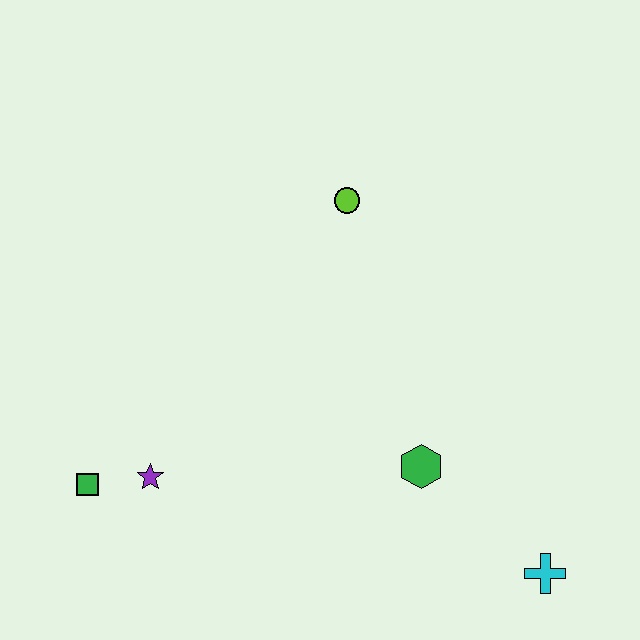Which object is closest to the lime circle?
The green hexagon is closest to the lime circle.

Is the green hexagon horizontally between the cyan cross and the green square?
Yes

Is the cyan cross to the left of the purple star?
No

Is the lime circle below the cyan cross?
No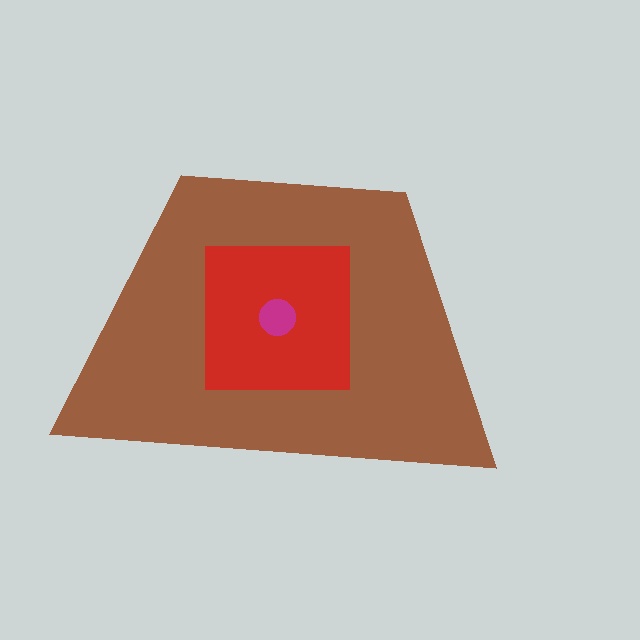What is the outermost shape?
The brown trapezoid.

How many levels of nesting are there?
3.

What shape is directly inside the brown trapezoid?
The red square.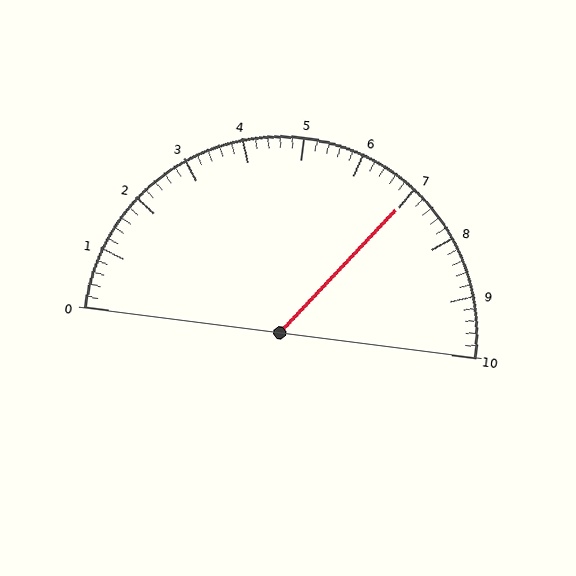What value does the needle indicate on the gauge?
The needle indicates approximately 7.0.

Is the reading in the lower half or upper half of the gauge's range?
The reading is in the upper half of the range (0 to 10).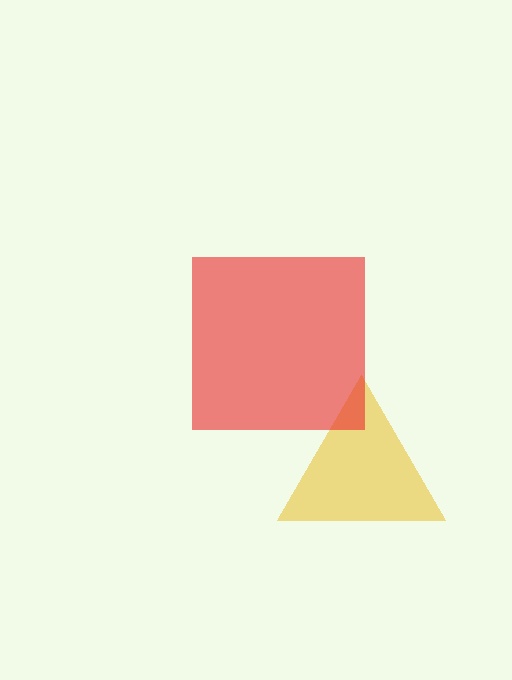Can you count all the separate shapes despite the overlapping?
Yes, there are 2 separate shapes.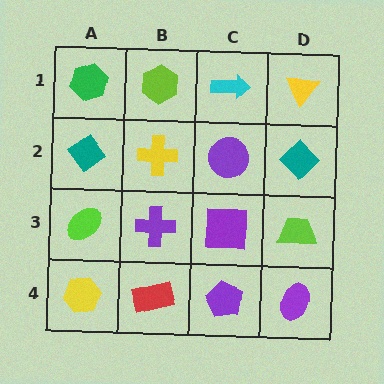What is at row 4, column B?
A red rectangle.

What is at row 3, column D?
A lime trapezoid.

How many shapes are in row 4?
4 shapes.